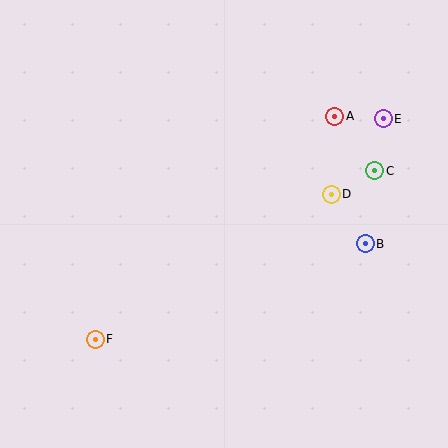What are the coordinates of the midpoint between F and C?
The midpoint between F and C is at (235, 255).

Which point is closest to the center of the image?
Point D at (331, 194) is closest to the center.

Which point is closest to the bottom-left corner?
Point F is closest to the bottom-left corner.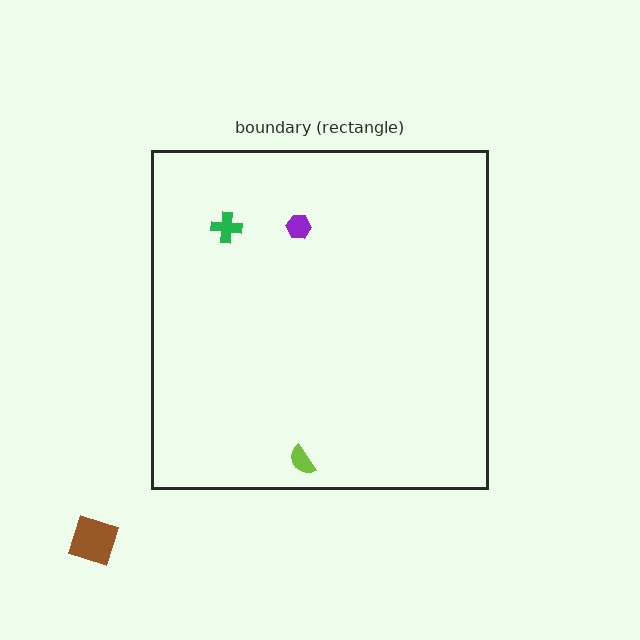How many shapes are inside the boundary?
3 inside, 1 outside.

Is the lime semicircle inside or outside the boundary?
Inside.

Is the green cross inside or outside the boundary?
Inside.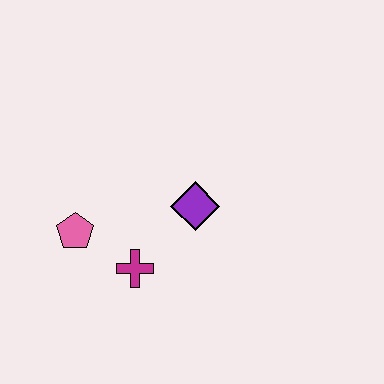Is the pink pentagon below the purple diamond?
Yes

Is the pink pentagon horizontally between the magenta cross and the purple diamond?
No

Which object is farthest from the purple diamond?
The pink pentagon is farthest from the purple diamond.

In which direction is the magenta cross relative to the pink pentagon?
The magenta cross is to the right of the pink pentagon.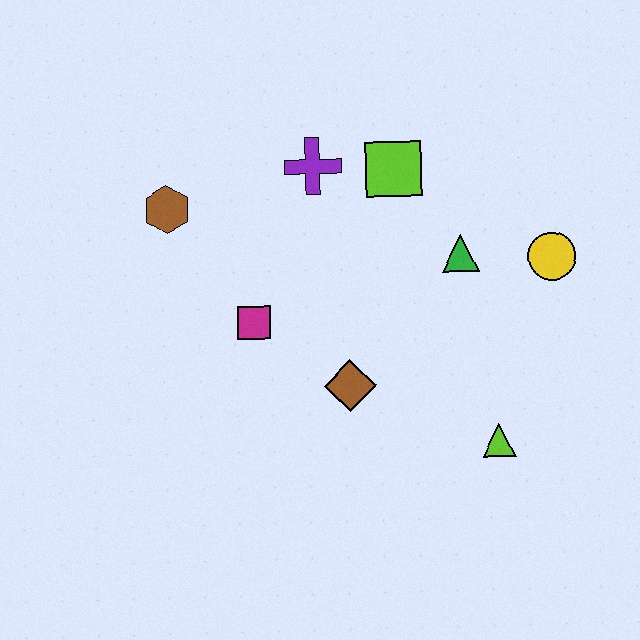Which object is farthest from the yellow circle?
The brown hexagon is farthest from the yellow circle.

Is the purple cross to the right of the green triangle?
No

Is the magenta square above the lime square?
No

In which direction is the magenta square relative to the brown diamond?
The magenta square is to the left of the brown diamond.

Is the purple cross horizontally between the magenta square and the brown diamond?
Yes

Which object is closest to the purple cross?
The lime square is closest to the purple cross.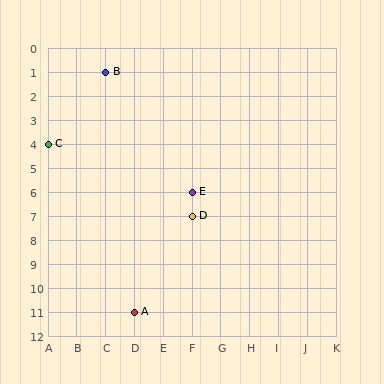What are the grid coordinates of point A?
Point A is at grid coordinates (D, 11).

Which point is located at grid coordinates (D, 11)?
Point A is at (D, 11).